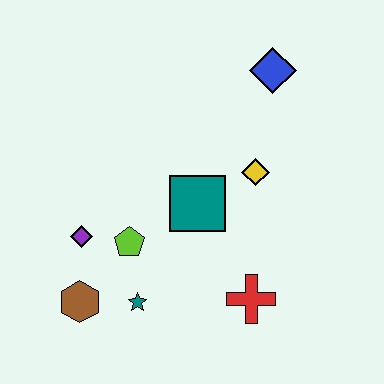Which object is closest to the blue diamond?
The yellow diamond is closest to the blue diamond.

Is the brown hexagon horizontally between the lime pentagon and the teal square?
No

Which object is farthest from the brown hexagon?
The blue diamond is farthest from the brown hexagon.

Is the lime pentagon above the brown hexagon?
Yes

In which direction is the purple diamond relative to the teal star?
The purple diamond is above the teal star.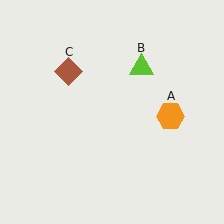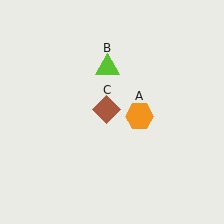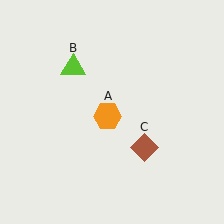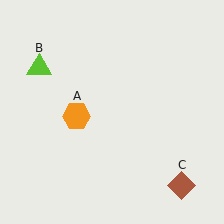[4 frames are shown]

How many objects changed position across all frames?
3 objects changed position: orange hexagon (object A), lime triangle (object B), brown diamond (object C).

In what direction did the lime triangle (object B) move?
The lime triangle (object B) moved left.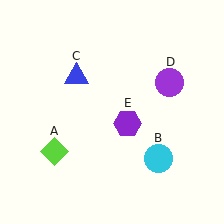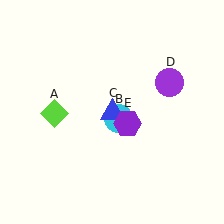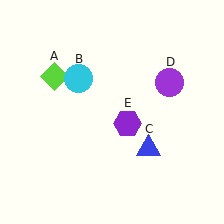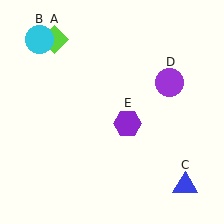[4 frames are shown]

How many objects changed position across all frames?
3 objects changed position: lime diamond (object A), cyan circle (object B), blue triangle (object C).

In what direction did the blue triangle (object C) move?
The blue triangle (object C) moved down and to the right.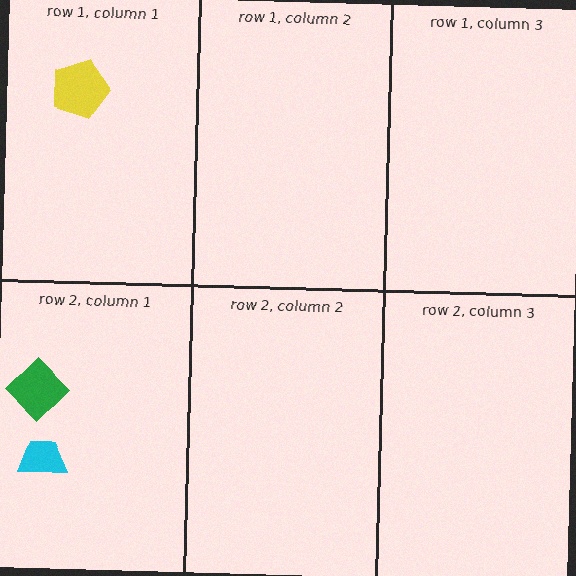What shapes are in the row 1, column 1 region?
The yellow pentagon.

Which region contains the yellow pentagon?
The row 1, column 1 region.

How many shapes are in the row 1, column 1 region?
1.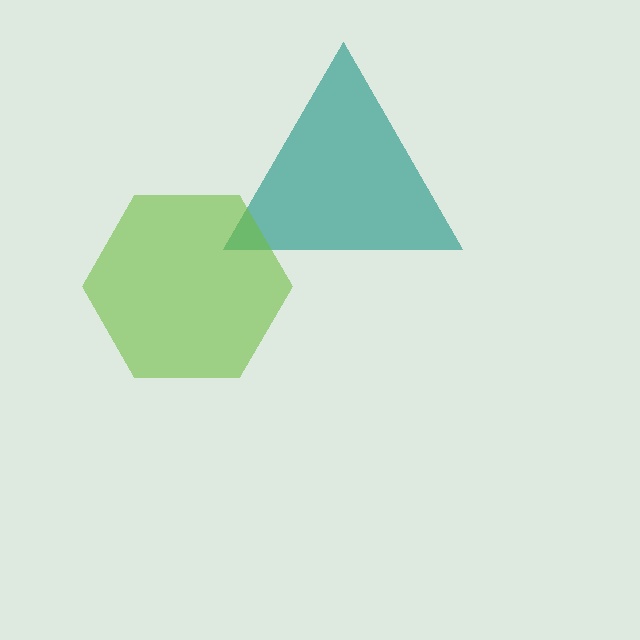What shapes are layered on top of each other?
The layered shapes are: a teal triangle, a lime hexagon.